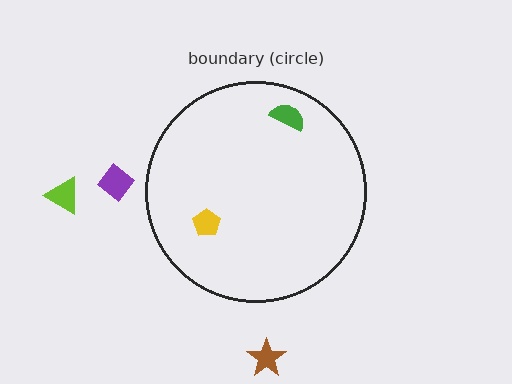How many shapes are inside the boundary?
2 inside, 3 outside.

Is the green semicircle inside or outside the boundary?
Inside.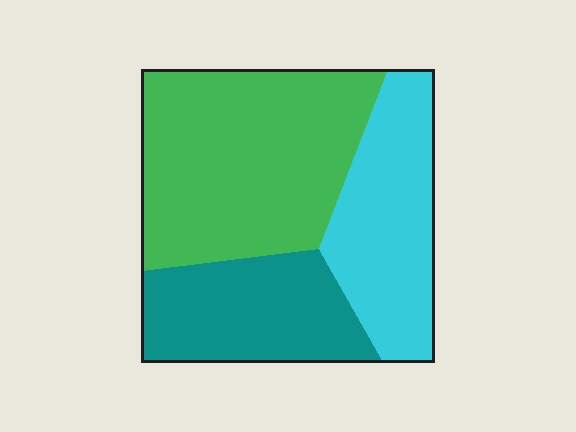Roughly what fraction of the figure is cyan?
Cyan covers roughly 30% of the figure.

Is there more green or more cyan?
Green.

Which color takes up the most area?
Green, at roughly 45%.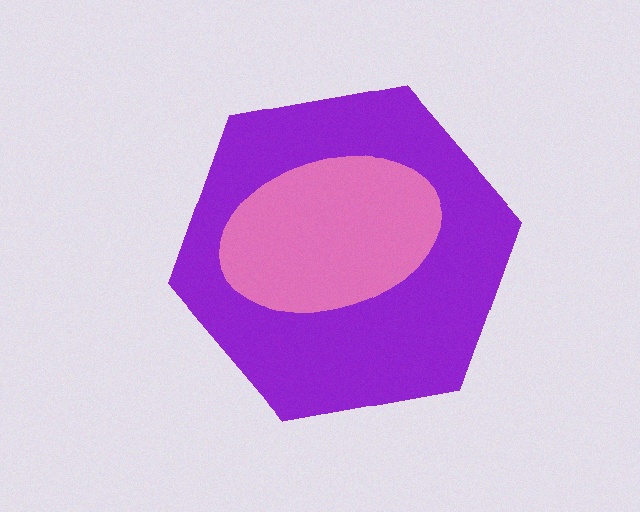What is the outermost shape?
The purple hexagon.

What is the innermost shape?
The pink ellipse.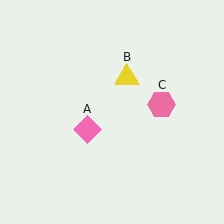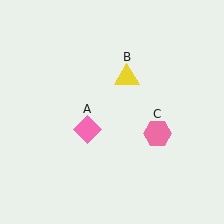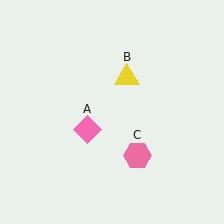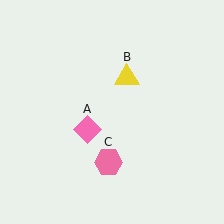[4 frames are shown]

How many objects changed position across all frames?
1 object changed position: pink hexagon (object C).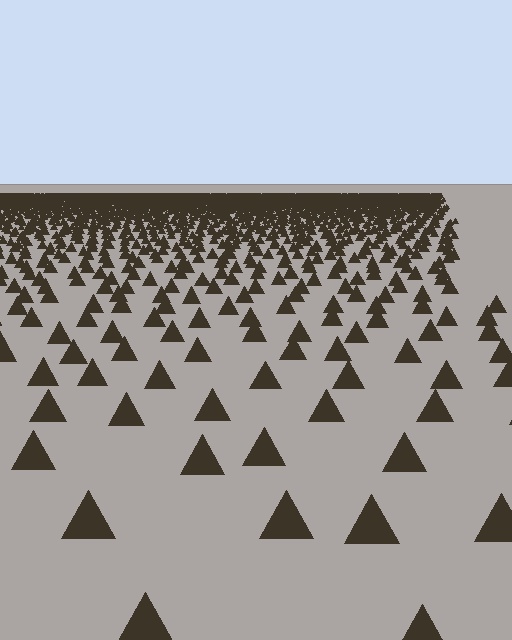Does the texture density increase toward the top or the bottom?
Density increases toward the top.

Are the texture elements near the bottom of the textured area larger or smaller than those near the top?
Larger. Near the bottom, elements are closer to the viewer and appear at a bigger on-screen size.